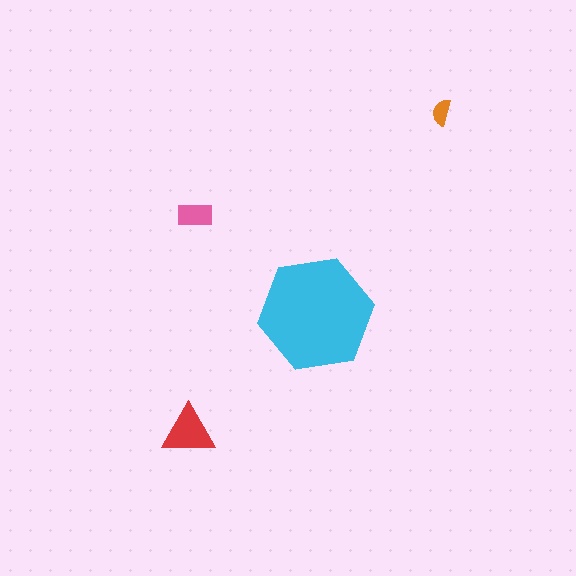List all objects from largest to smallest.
The cyan hexagon, the red triangle, the pink rectangle, the orange semicircle.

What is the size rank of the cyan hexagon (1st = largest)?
1st.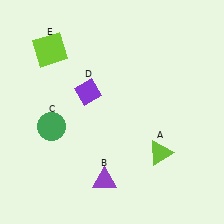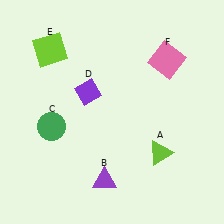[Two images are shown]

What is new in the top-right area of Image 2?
A pink square (F) was added in the top-right area of Image 2.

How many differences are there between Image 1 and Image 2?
There is 1 difference between the two images.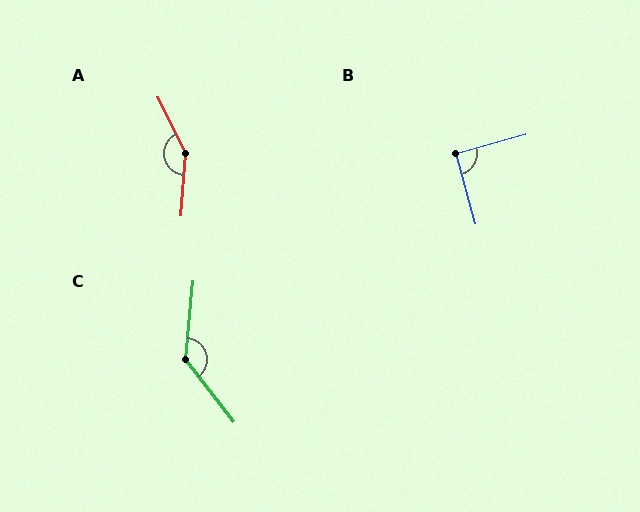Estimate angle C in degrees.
Approximately 137 degrees.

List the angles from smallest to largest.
B (90°), C (137°), A (150°).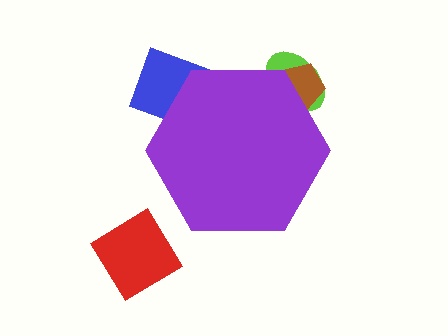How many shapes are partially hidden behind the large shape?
3 shapes are partially hidden.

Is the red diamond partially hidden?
No, the red diamond is fully visible.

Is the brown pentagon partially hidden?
Yes, the brown pentagon is partially hidden behind the purple hexagon.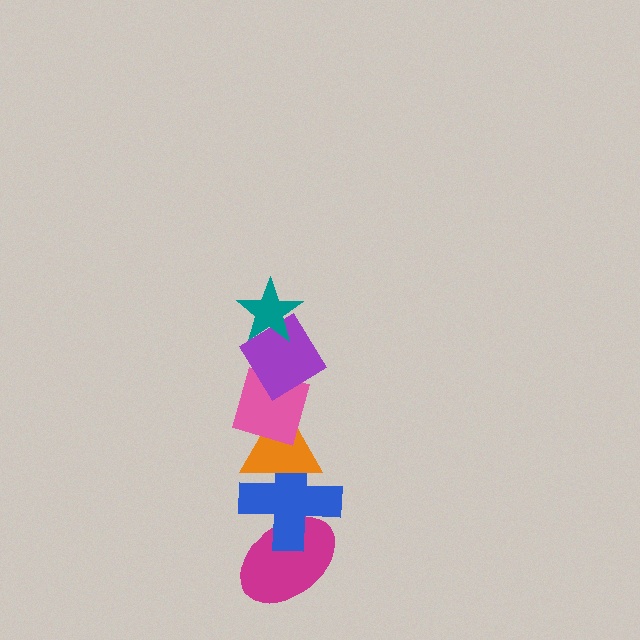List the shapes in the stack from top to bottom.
From top to bottom: the teal star, the purple diamond, the pink diamond, the orange triangle, the blue cross, the magenta ellipse.